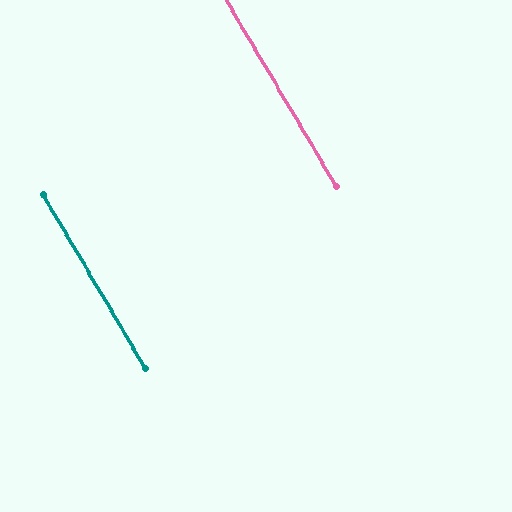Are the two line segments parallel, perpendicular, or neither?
Parallel — their directions differ by only 0.1°.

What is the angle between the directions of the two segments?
Approximately 0 degrees.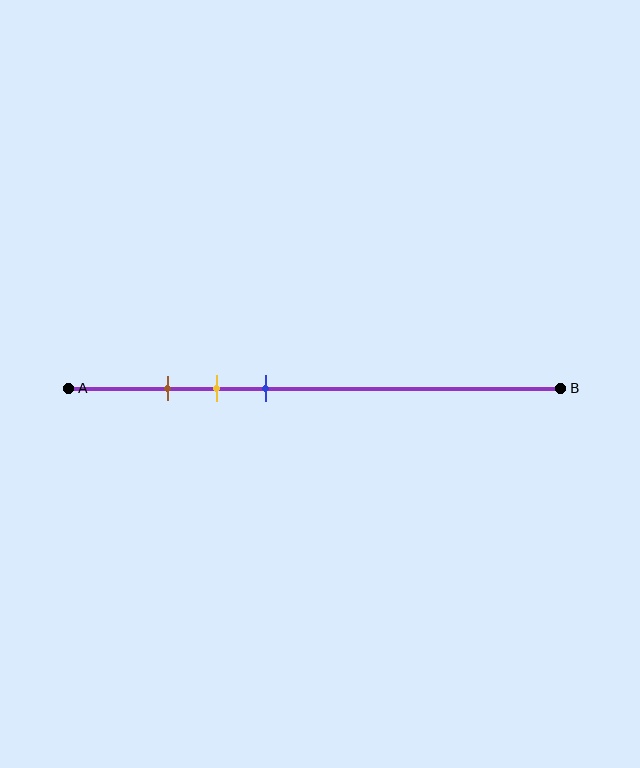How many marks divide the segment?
There are 3 marks dividing the segment.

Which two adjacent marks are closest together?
The brown and yellow marks are the closest adjacent pair.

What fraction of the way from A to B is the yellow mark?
The yellow mark is approximately 30% (0.3) of the way from A to B.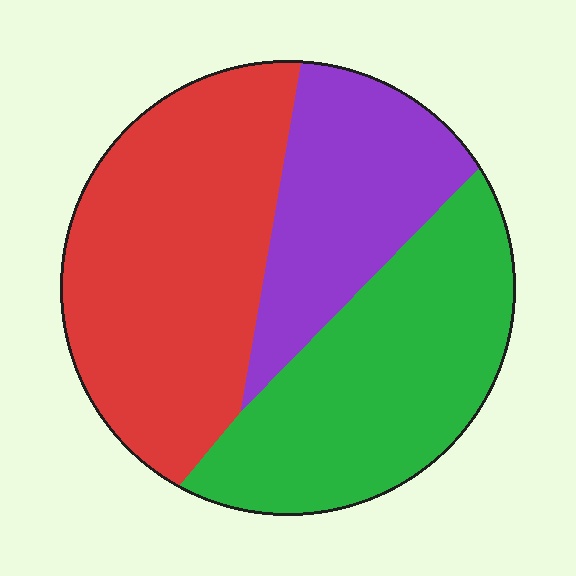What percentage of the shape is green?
Green covers around 35% of the shape.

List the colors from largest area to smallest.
From largest to smallest: red, green, purple.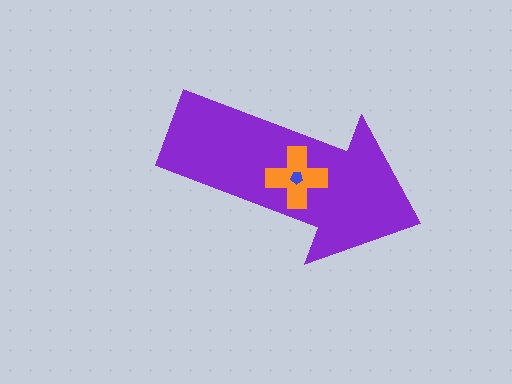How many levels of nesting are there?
3.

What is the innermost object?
The blue pentagon.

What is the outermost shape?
The purple arrow.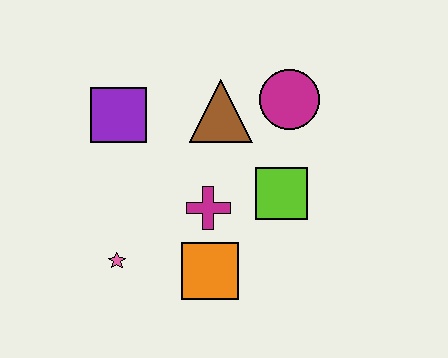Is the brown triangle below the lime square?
No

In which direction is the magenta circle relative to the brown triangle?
The magenta circle is to the right of the brown triangle.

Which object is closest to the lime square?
The magenta cross is closest to the lime square.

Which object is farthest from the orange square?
The magenta circle is farthest from the orange square.